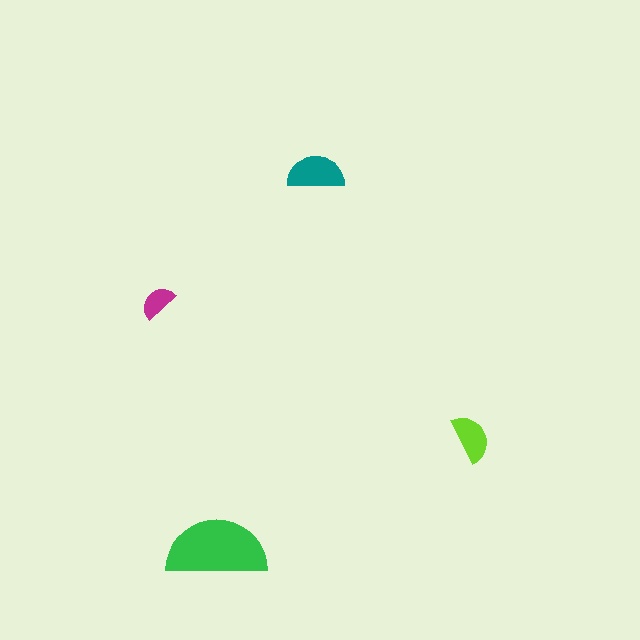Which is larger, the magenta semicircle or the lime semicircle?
The lime one.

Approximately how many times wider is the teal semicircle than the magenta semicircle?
About 1.5 times wider.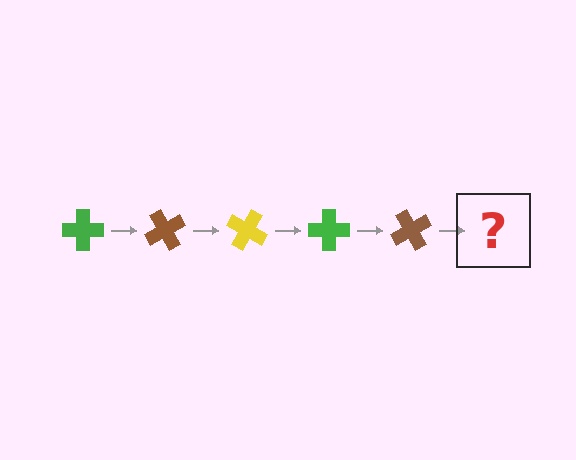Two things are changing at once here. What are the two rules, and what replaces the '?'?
The two rules are that it rotates 60 degrees each step and the color cycles through green, brown, and yellow. The '?' should be a yellow cross, rotated 300 degrees from the start.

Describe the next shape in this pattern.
It should be a yellow cross, rotated 300 degrees from the start.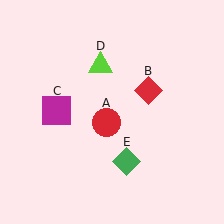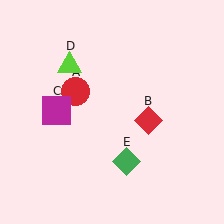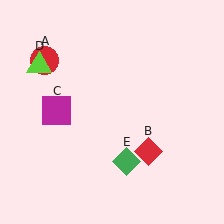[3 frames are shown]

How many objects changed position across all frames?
3 objects changed position: red circle (object A), red diamond (object B), lime triangle (object D).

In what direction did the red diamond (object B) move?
The red diamond (object B) moved down.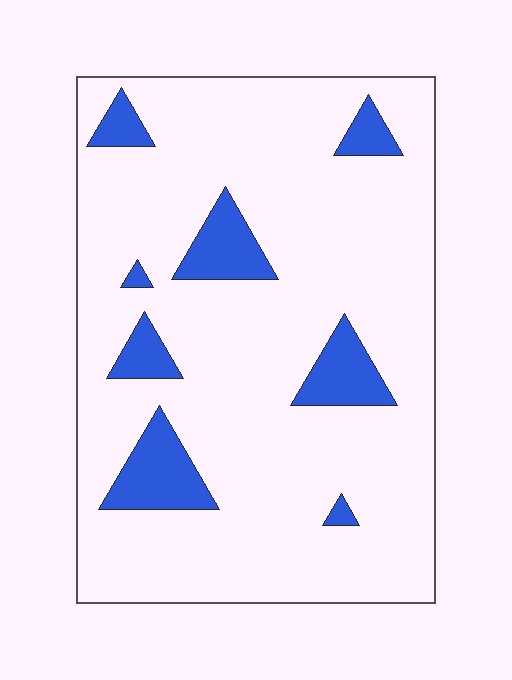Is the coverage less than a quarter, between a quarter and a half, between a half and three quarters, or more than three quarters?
Less than a quarter.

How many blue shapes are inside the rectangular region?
8.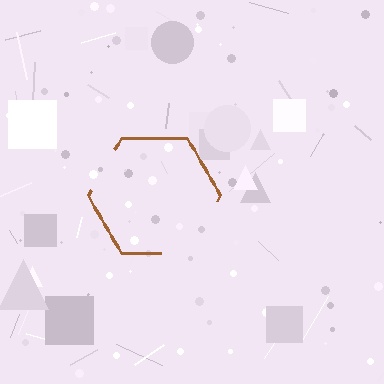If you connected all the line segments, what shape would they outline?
They would outline a hexagon.